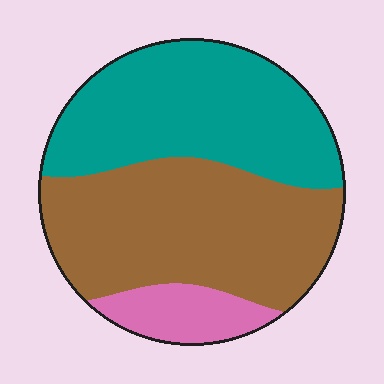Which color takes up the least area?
Pink, at roughly 10%.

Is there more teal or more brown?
Brown.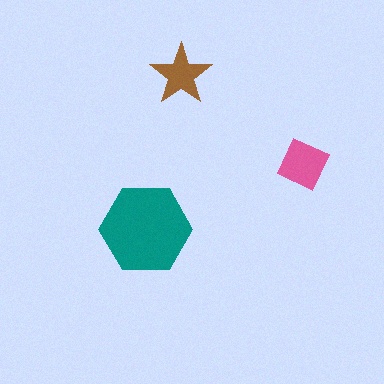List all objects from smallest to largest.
The brown star, the pink square, the teal hexagon.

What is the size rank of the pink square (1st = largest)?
2nd.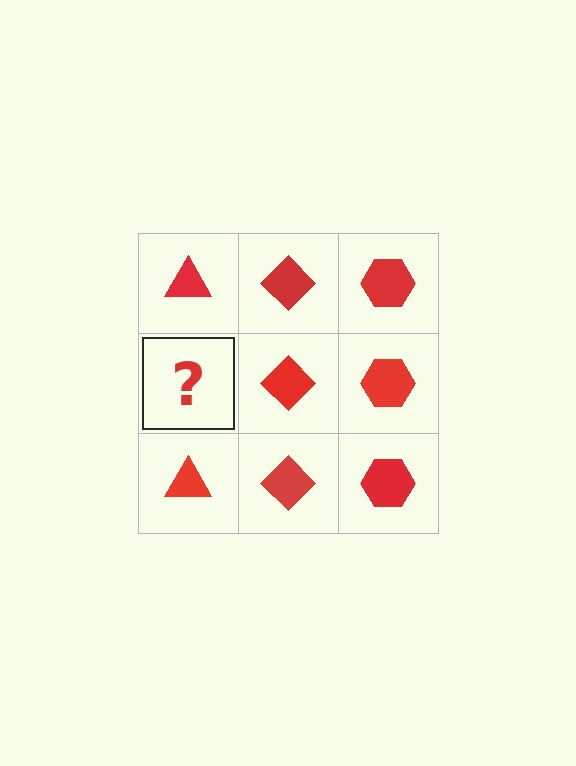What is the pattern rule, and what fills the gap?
The rule is that each column has a consistent shape. The gap should be filled with a red triangle.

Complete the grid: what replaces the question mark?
The question mark should be replaced with a red triangle.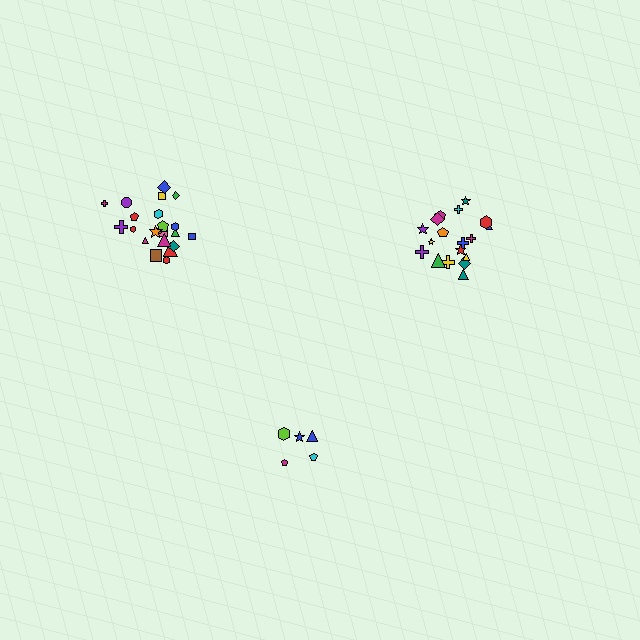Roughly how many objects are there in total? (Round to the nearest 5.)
Roughly 45 objects in total.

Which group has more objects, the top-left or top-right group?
The top-left group.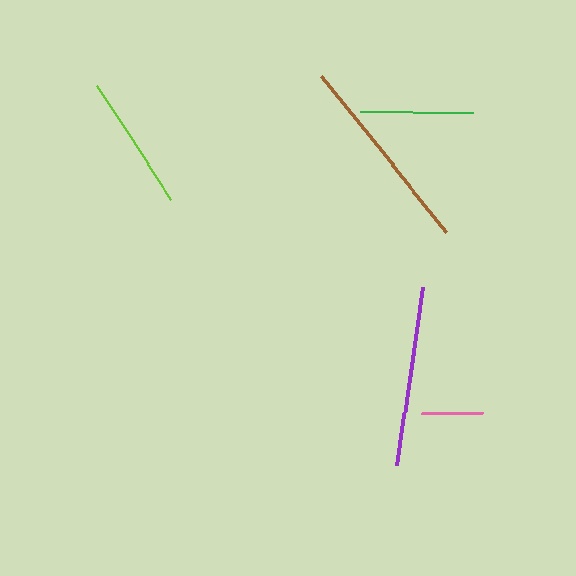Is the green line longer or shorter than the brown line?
The brown line is longer than the green line.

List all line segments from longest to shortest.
From longest to shortest: brown, purple, lime, green, pink.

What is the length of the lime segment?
The lime segment is approximately 135 pixels long.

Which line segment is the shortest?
The pink line is the shortest at approximately 61 pixels.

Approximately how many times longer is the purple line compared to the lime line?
The purple line is approximately 1.3 times the length of the lime line.